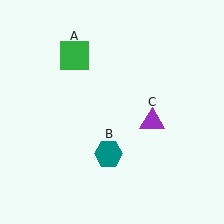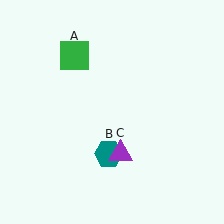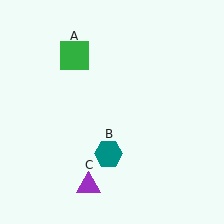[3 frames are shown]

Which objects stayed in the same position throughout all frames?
Green square (object A) and teal hexagon (object B) remained stationary.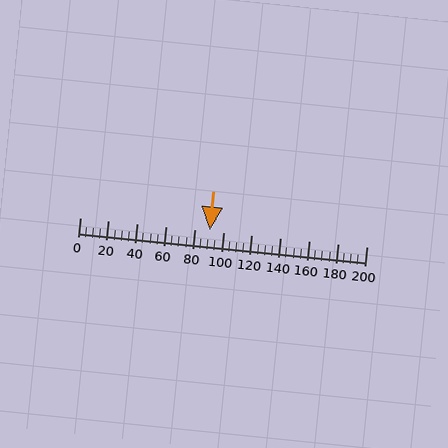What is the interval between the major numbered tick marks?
The major tick marks are spaced 20 units apart.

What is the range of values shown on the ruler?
The ruler shows values from 0 to 200.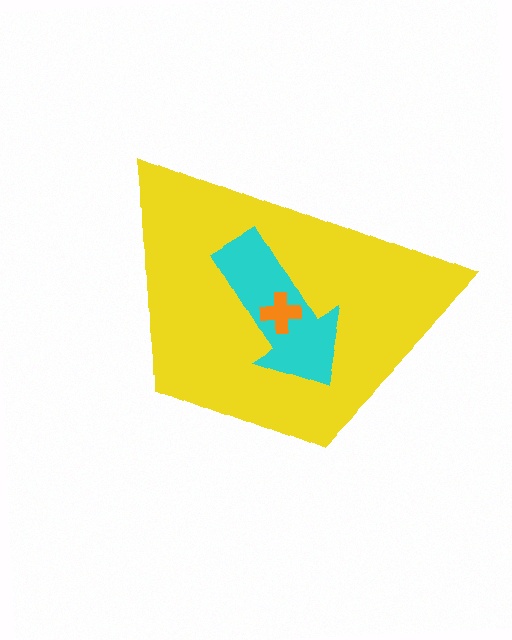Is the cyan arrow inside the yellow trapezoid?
Yes.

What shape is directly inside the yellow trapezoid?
The cyan arrow.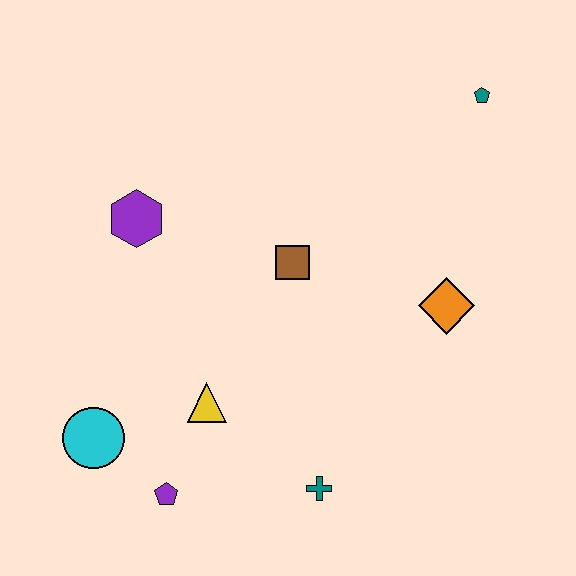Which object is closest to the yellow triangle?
The purple pentagon is closest to the yellow triangle.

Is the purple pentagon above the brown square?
No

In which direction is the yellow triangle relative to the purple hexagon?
The yellow triangle is below the purple hexagon.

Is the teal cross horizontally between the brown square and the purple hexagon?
No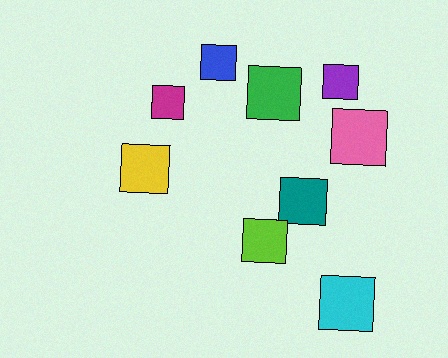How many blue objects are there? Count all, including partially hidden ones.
There is 1 blue object.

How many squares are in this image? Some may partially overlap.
There are 9 squares.